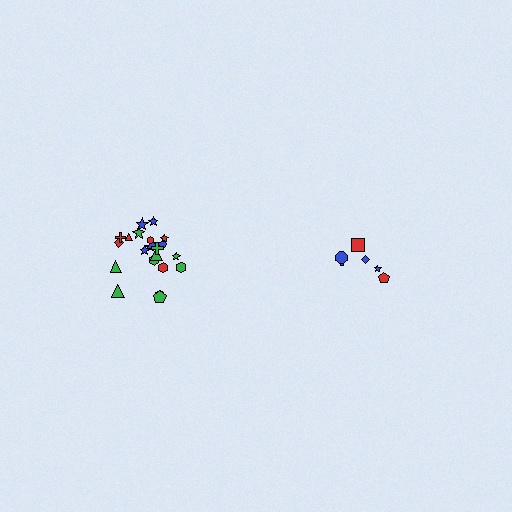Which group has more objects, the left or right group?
The left group.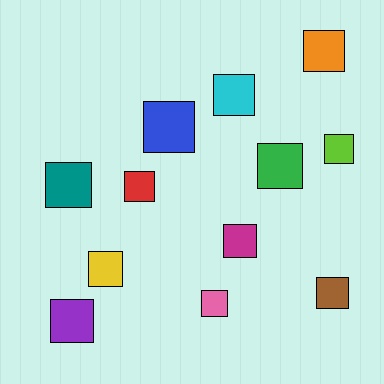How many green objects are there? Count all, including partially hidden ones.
There is 1 green object.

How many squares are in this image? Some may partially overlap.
There are 12 squares.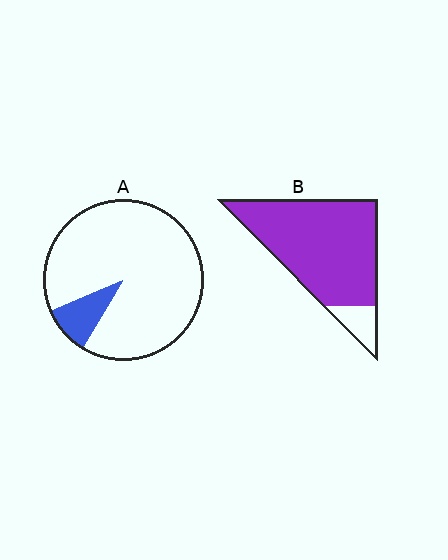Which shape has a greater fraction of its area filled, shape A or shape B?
Shape B.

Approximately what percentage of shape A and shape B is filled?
A is approximately 10% and B is approximately 90%.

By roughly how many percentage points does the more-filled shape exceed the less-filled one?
By roughly 80 percentage points (B over A).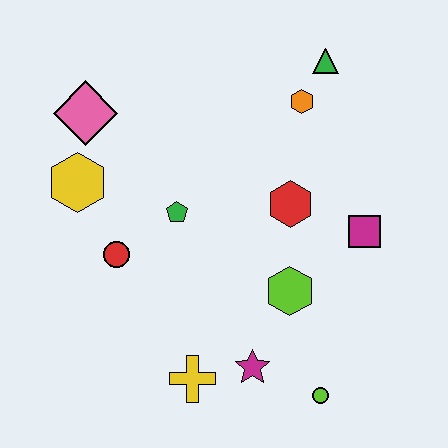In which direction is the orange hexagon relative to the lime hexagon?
The orange hexagon is above the lime hexagon.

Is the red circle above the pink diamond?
No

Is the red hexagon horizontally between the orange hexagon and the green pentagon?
Yes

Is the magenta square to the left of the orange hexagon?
No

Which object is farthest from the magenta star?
The green triangle is farthest from the magenta star.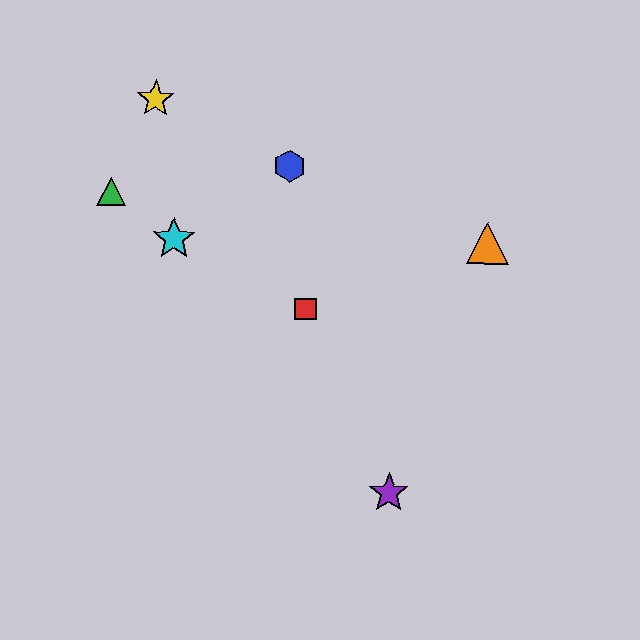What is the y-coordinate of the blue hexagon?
The blue hexagon is at y≈166.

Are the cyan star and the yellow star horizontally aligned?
No, the cyan star is at y≈239 and the yellow star is at y≈99.